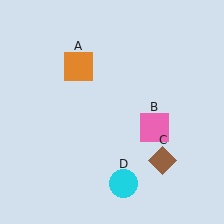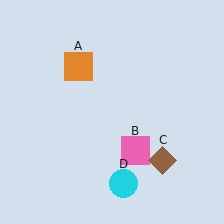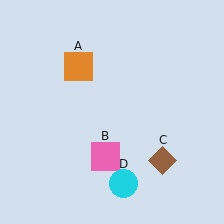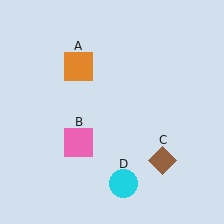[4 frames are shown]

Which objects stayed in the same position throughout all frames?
Orange square (object A) and brown diamond (object C) and cyan circle (object D) remained stationary.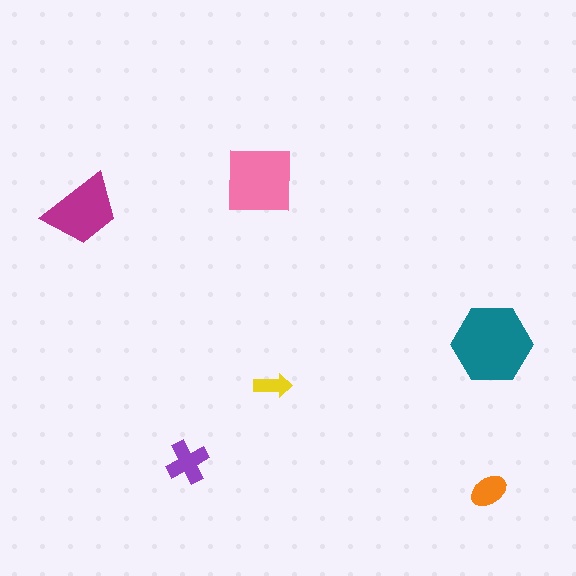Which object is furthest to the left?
The magenta trapezoid is leftmost.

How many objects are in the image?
There are 6 objects in the image.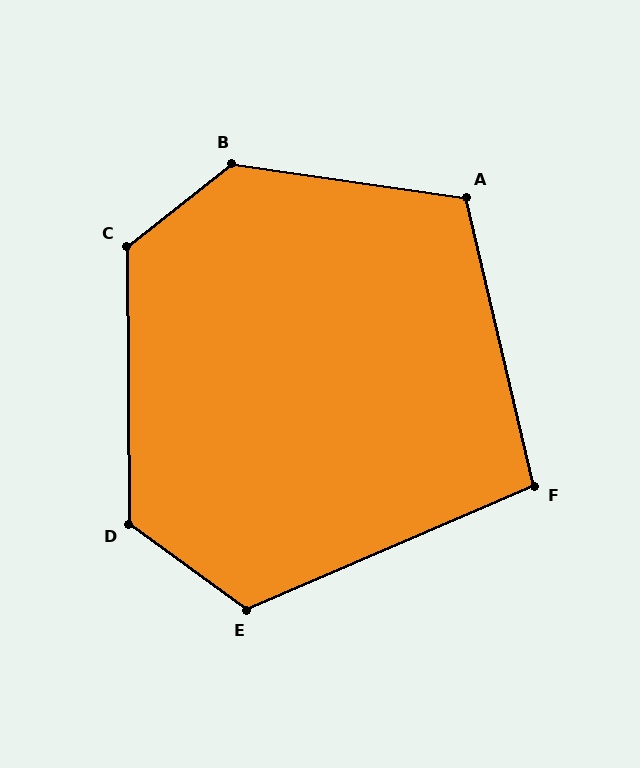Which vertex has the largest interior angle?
B, at approximately 134 degrees.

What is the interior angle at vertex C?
Approximately 128 degrees (obtuse).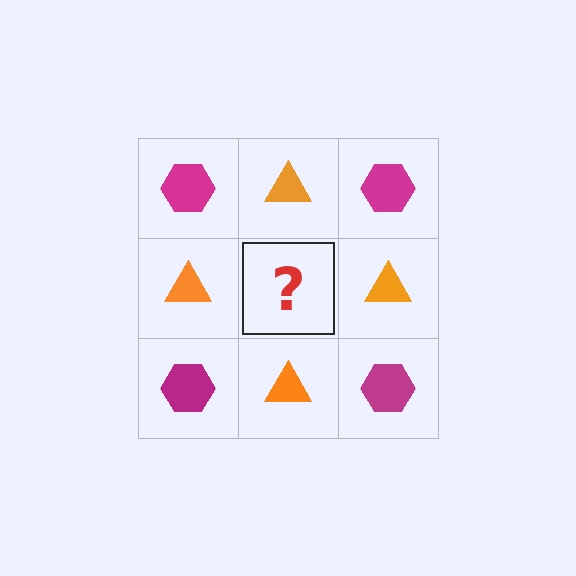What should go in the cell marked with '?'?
The missing cell should contain a magenta hexagon.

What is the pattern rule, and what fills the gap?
The rule is that it alternates magenta hexagon and orange triangle in a checkerboard pattern. The gap should be filled with a magenta hexagon.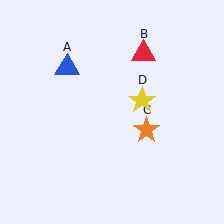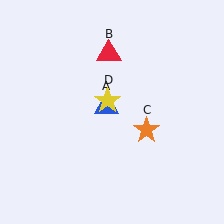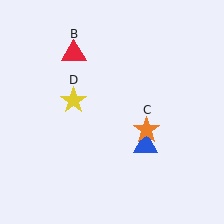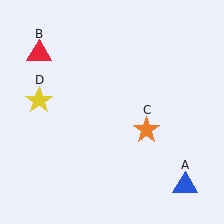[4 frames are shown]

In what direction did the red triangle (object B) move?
The red triangle (object B) moved left.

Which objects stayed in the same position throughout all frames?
Orange star (object C) remained stationary.